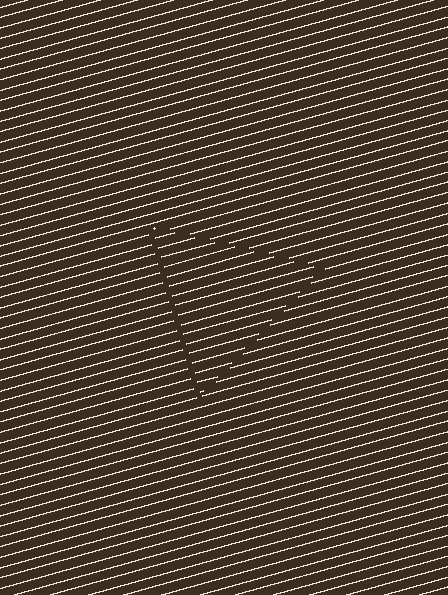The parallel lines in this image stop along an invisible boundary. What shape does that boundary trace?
An illusory triangle. The interior of the shape contains the same grating, shifted by half a period — the contour is defined by the phase discontinuity where line-ends from the inner and outer gratings abut.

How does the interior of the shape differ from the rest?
The interior of the shape contains the same grating, shifted by half a period — the contour is defined by the phase discontinuity where line-ends from the inner and outer gratings abut.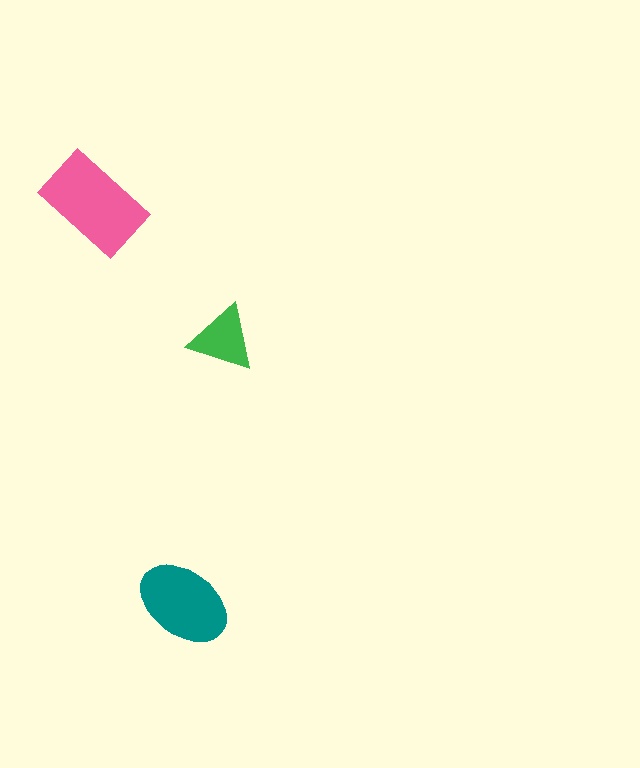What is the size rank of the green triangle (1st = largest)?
3rd.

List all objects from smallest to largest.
The green triangle, the teal ellipse, the pink rectangle.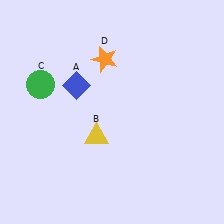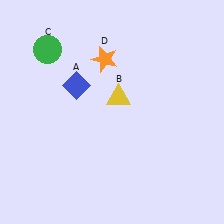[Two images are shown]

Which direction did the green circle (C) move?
The green circle (C) moved up.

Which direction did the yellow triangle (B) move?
The yellow triangle (B) moved up.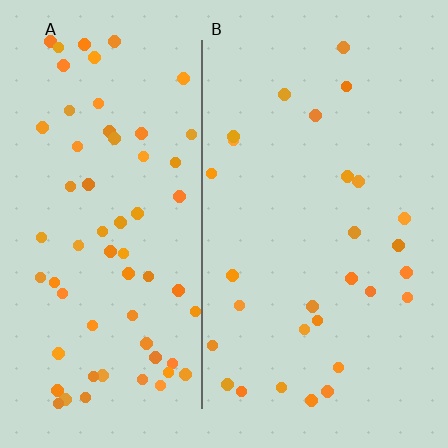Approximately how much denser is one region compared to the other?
Approximately 2.3× — region A over region B.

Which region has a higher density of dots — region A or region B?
A (the left).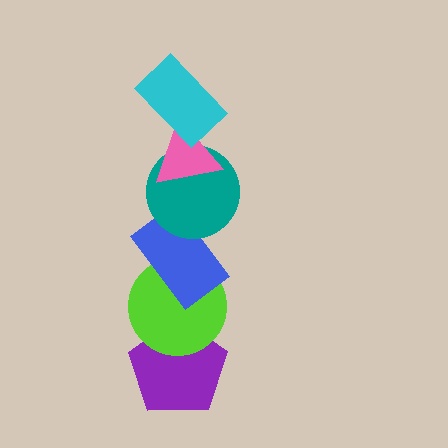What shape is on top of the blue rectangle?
The teal circle is on top of the blue rectangle.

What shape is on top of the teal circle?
The pink triangle is on top of the teal circle.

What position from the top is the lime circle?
The lime circle is 5th from the top.